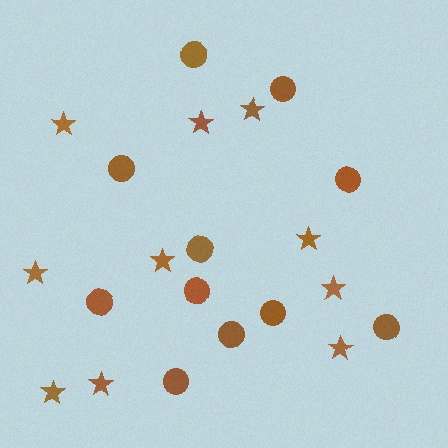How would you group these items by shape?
There are 2 groups: one group of circles (11) and one group of stars (10).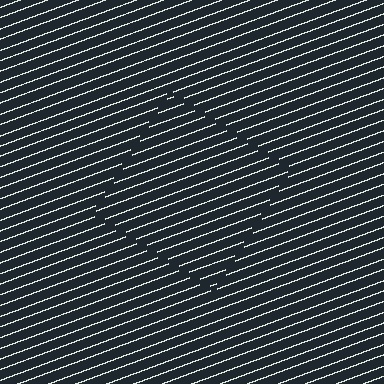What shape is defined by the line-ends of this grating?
An illusory square. The interior of the shape contains the same grating, shifted by half a period — the contour is defined by the phase discontinuity where line-ends from the inner and outer gratings abut.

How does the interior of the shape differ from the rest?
The interior of the shape contains the same grating, shifted by half a period — the contour is defined by the phase discontinuity where line-ends from the inner and outer gratings abut.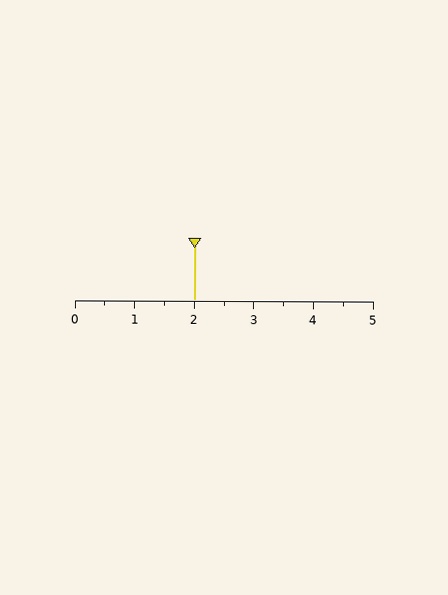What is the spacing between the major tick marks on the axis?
The major ticks are spaced 1 apart.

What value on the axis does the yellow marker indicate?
The marker indicates approximately 2.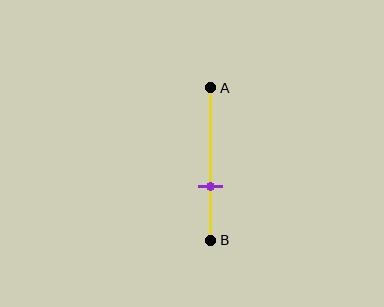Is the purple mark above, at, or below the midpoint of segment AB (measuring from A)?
The purple mark is below the midpoint of segment AB.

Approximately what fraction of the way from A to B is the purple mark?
The purple mark is approximately 65% of the way from A to B.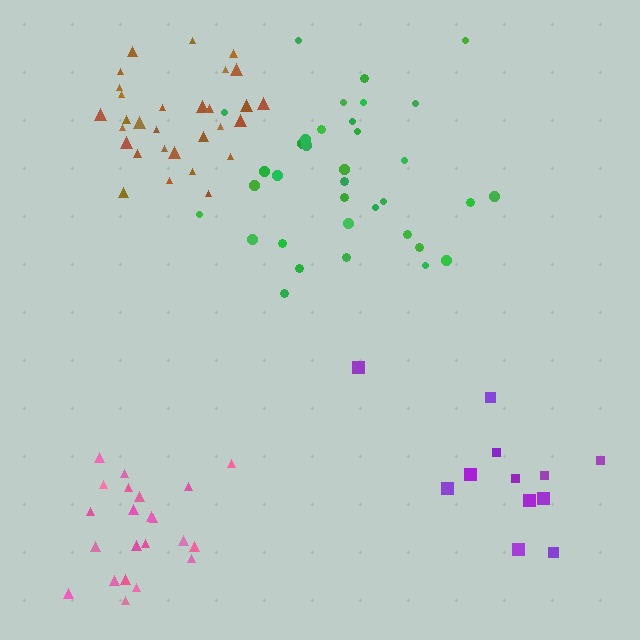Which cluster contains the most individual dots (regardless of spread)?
Green (35).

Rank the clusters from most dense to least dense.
pink, brown, green, purple.